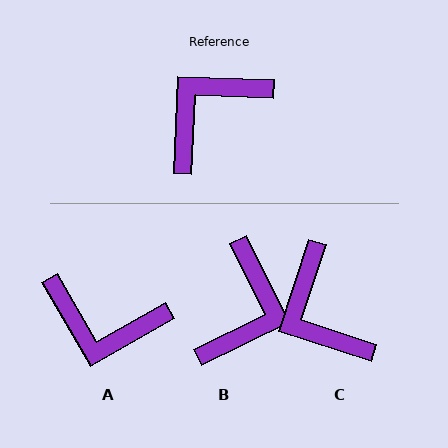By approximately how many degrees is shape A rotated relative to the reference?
Approximately 122 degrees counter-clockwise.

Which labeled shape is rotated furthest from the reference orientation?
B, about 152 degrees away.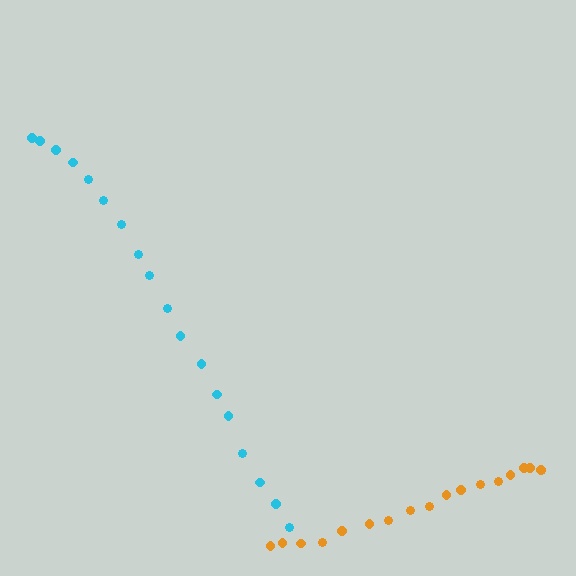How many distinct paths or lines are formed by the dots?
There are 2 distinct paths.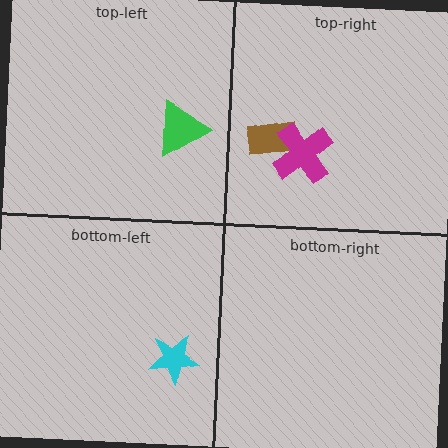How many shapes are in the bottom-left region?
1.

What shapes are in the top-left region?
The green triangle.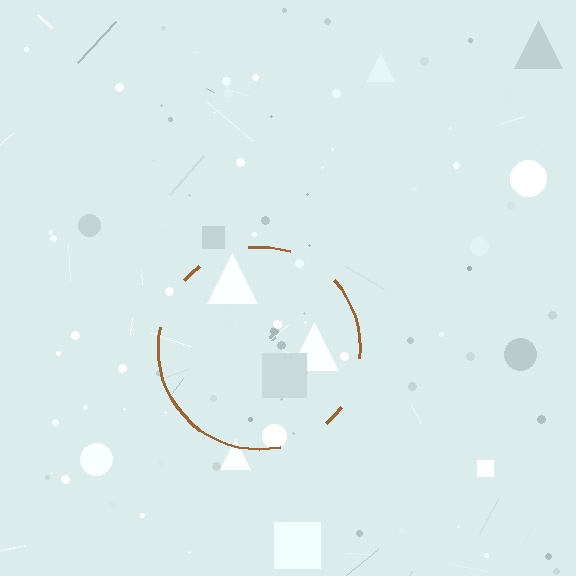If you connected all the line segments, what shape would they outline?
They would outline a circle.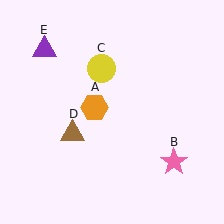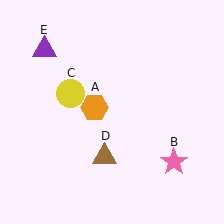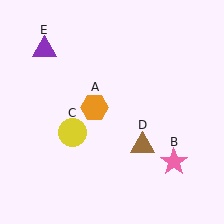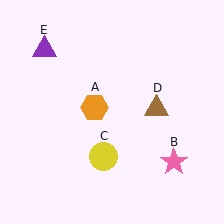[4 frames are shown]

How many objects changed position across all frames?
2 objects changed position: yellow circle (object C), brown triangle (object D).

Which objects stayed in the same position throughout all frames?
Orange hexagon (object A) and pink star (object B) and purple triangle (object E) remained stationary.